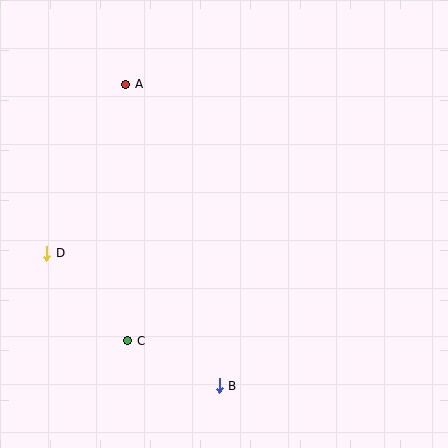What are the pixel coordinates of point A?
Point A is at (126, 84).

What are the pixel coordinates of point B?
Point B is at (219, 386).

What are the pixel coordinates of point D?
Point D is at (47, 253).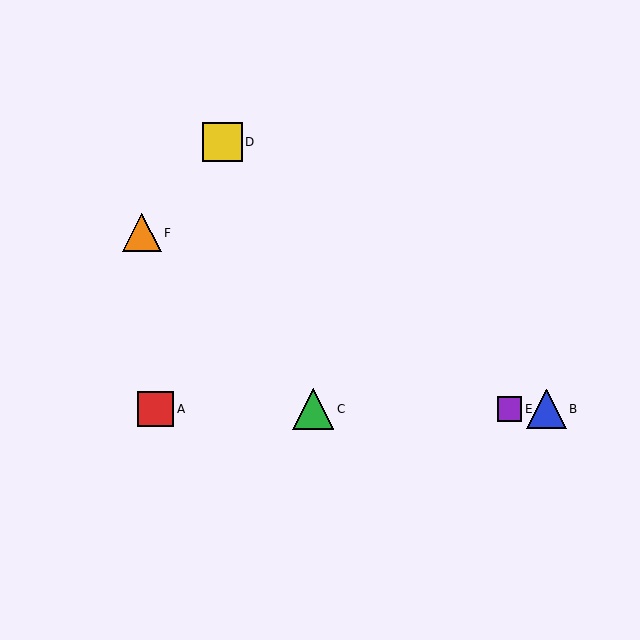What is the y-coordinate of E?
Object E is at y≈409.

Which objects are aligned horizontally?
Objects A, B, C, E are aligned horizontally.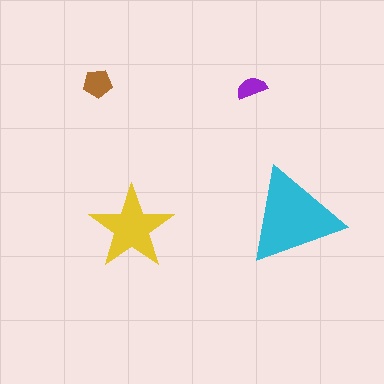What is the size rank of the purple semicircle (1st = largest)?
4th.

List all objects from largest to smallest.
The cyan triangle, the yellow star, the brown pentagon, the purple semicircle.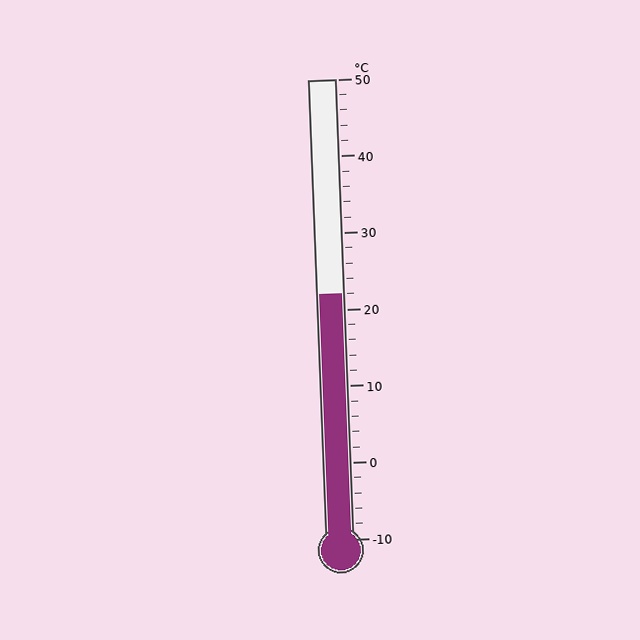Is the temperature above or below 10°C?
The temperature is above 10°C.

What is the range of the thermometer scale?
The thermometer scale ranges from -10°C to 50°C.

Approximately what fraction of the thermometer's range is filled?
The thermometer is filled to approximately 55% of its range.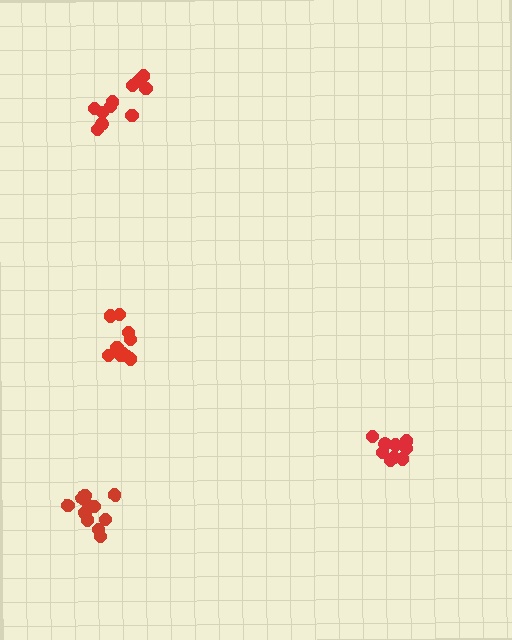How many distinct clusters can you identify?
There are 4 distinct clusters.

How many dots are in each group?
Group 1: 9 dots, Group 2: 10 dots, Group 3: 12 dots, Group 4: 11 dots (42 total).